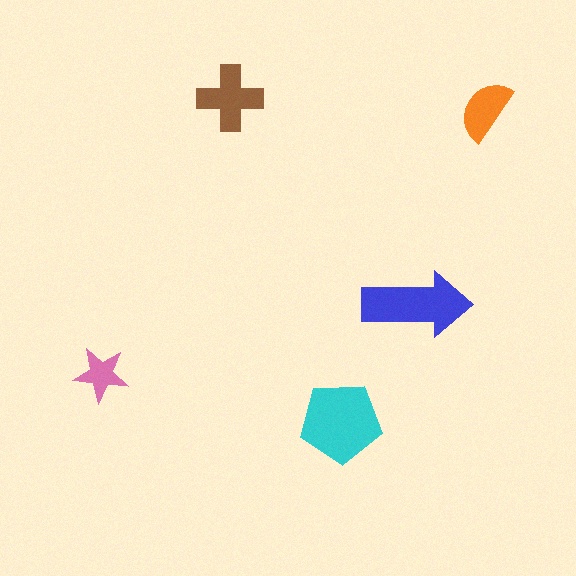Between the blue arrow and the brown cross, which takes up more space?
The blue arrow.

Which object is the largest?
The cyan pentagon.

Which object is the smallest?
The pink star.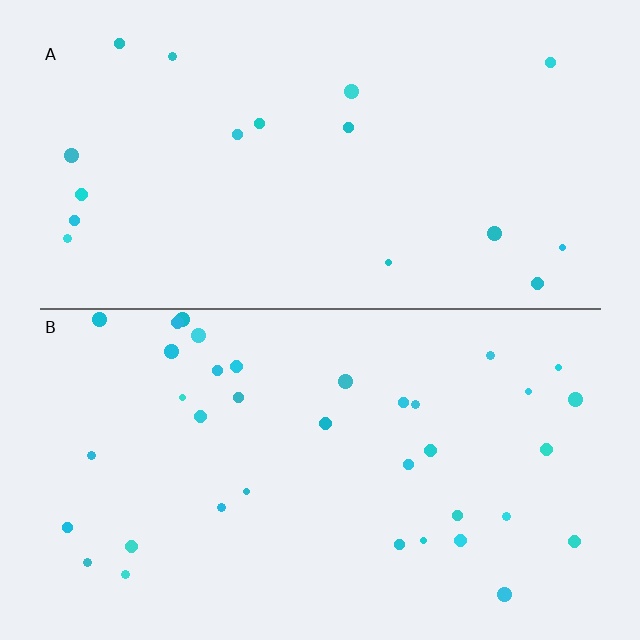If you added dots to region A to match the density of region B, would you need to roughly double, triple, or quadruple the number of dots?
Approximately double.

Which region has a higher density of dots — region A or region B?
B (the bottom).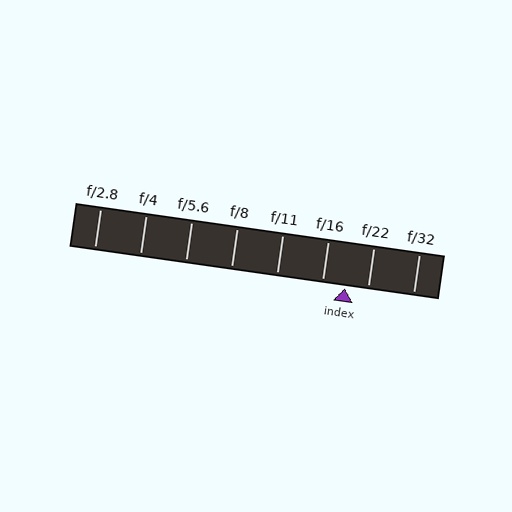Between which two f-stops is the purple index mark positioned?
The index mark is between f/16 and f/22.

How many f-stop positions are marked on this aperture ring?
There are 8 f-stop positions marked.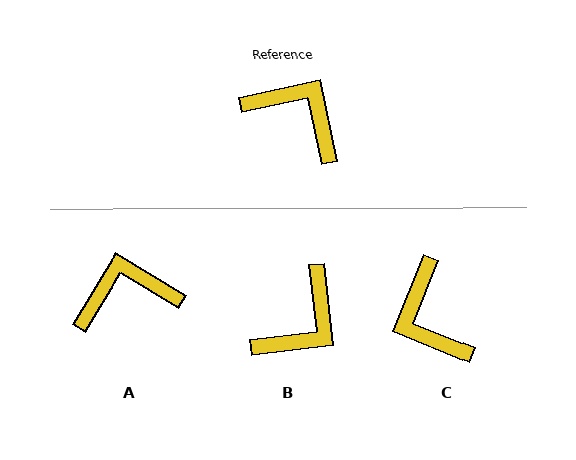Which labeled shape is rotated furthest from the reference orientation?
C, about 146 degrees away.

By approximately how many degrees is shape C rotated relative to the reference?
Approximately 146 degrees counter-clockwise.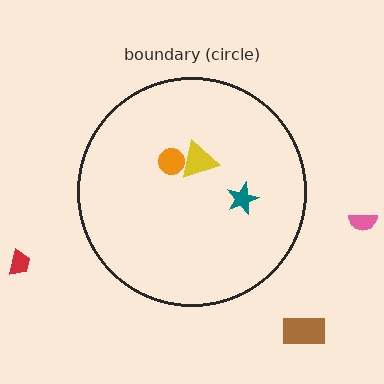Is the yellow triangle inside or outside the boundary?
Inside.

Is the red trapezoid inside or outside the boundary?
Outside.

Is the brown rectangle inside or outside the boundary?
Outside.